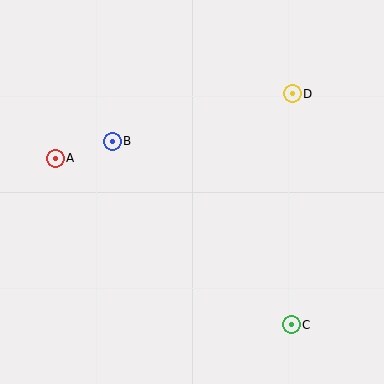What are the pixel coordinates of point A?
Point A is at (55, 158).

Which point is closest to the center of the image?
Point B at (112, 141) is closest to the center.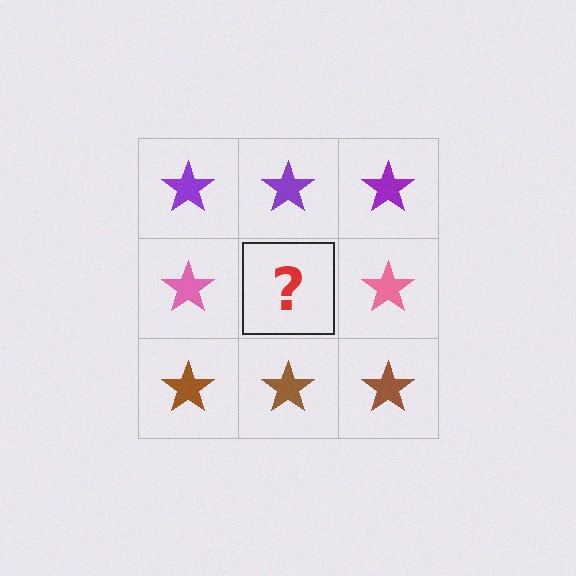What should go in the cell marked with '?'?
The missing cell should contain a pink star.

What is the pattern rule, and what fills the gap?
The rule is that each row has a consistent color. The gap should be filled with a pink star.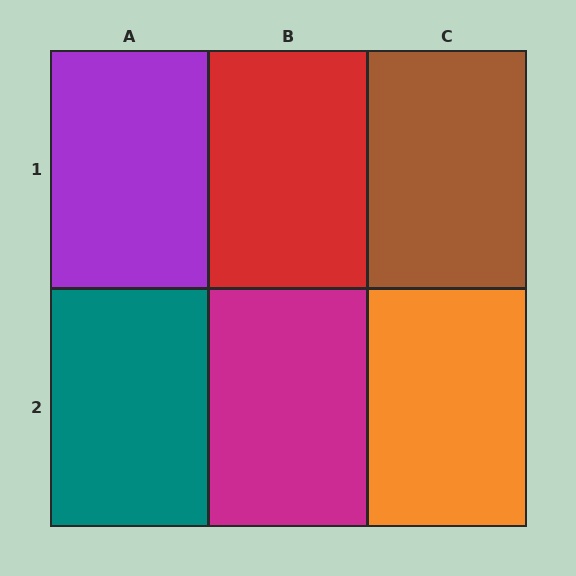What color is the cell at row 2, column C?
Orange.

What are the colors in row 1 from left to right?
Purple, red, brown.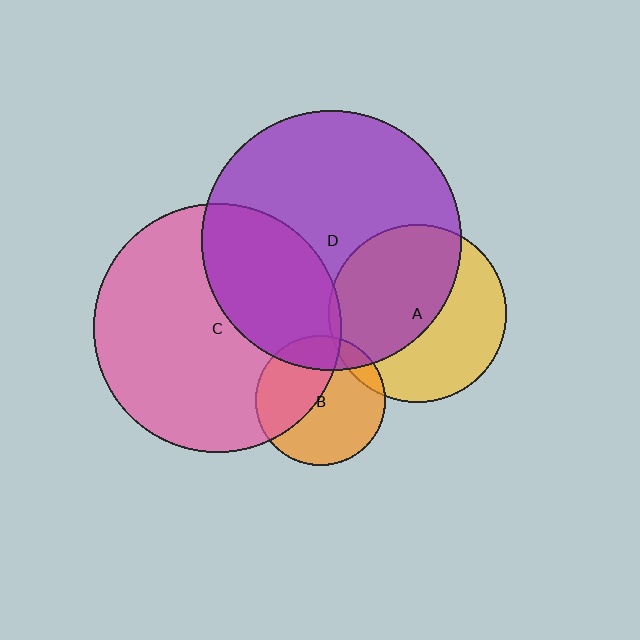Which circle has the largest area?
Circle D (purple).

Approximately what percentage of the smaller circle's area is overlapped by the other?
Approximately 10%.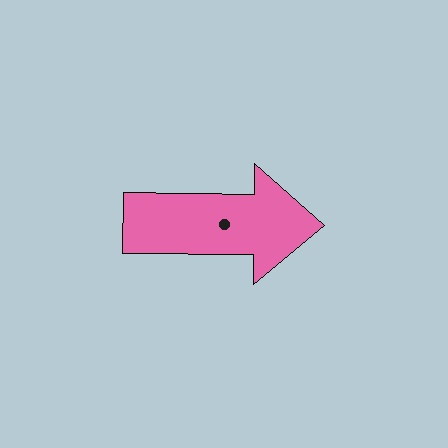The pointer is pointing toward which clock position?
Roughly 3 o'clock.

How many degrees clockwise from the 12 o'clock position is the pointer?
Approximately 91 degrees.